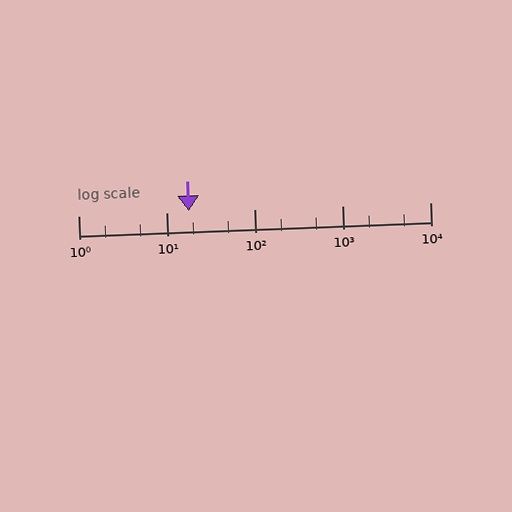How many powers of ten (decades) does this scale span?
The scale spans 4 decades, from 1 to 10000.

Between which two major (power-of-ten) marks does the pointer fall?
The pointer is between 10 and 100.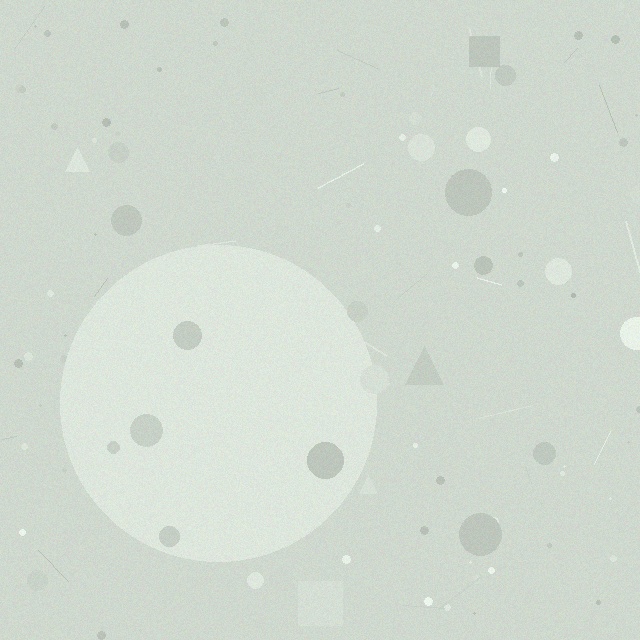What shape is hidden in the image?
A circle is hidden in the image.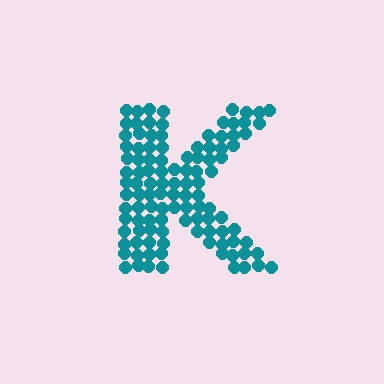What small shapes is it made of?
It is made of small circles.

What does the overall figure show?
The overall figure shows the letter K.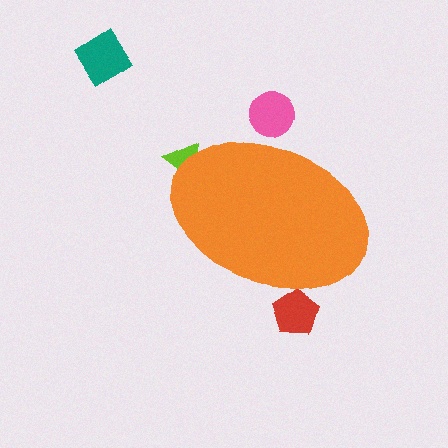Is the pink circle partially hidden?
Yes, the pink circle is partially hidden behind the orange ellipse.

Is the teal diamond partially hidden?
No, the teal diamond is fully visible.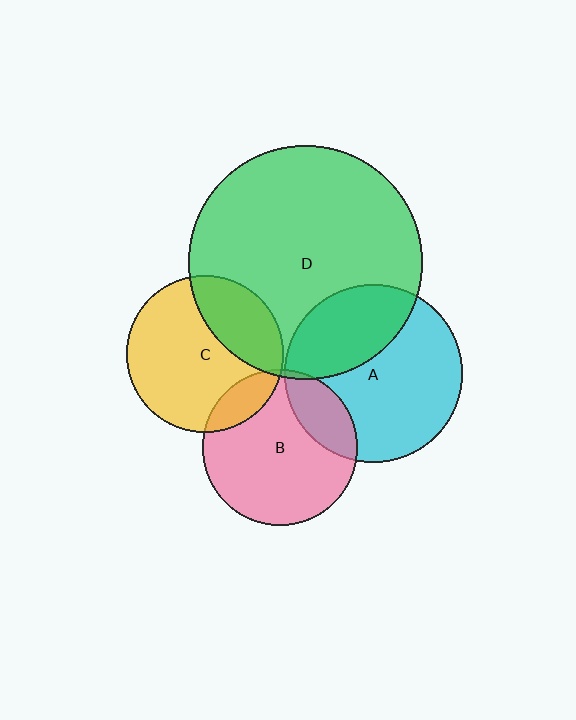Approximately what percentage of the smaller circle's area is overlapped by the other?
Approximately 5%.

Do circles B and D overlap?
Yes.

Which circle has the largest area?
Circle D (green).